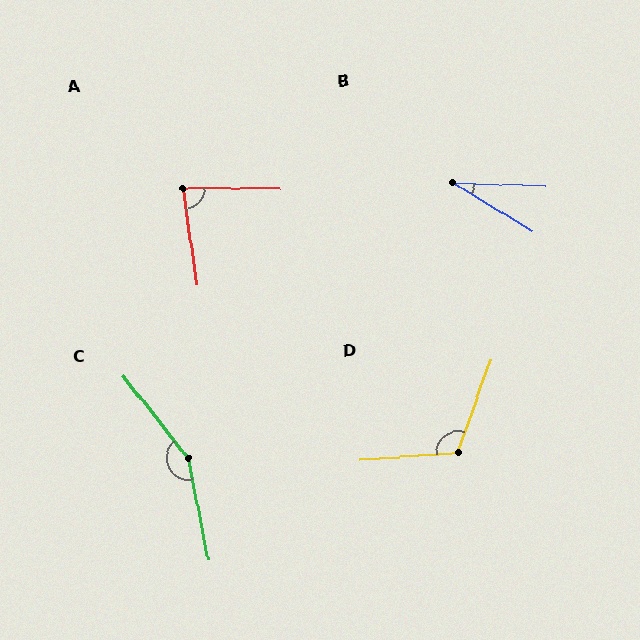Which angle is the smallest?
B, at approximately 30 degrees.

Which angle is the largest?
C, at approximately 153 degrees.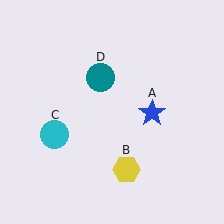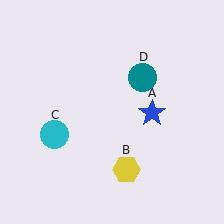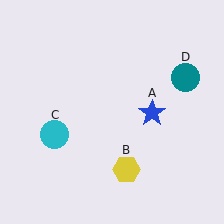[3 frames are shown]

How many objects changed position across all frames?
1 object changed position: teal circle (object D).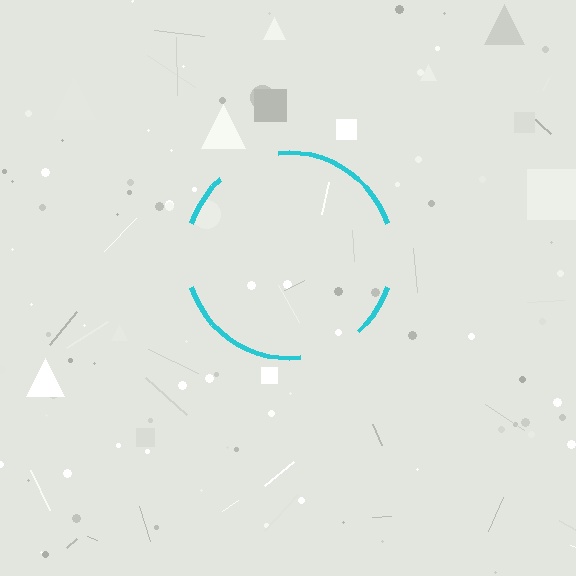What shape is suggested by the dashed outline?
The dashed outline suggests a circle.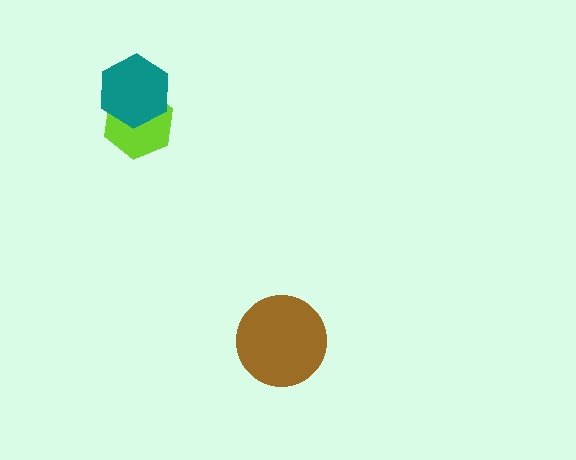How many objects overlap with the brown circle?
0 objects overlap with the brown circle.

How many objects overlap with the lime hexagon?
1 object overlaps with the lime hexagon.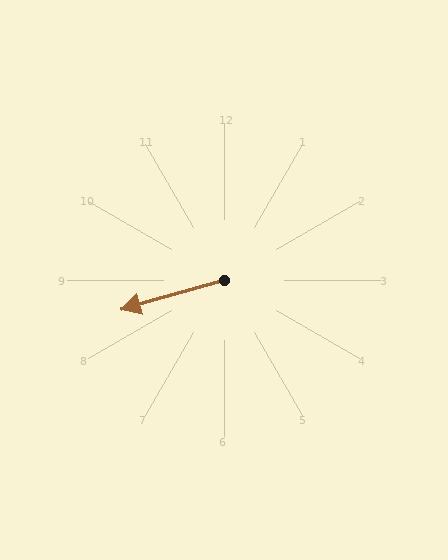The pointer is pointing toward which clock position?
Roughly 8 o'clock.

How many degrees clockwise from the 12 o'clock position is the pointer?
Approximately 254 degrees.